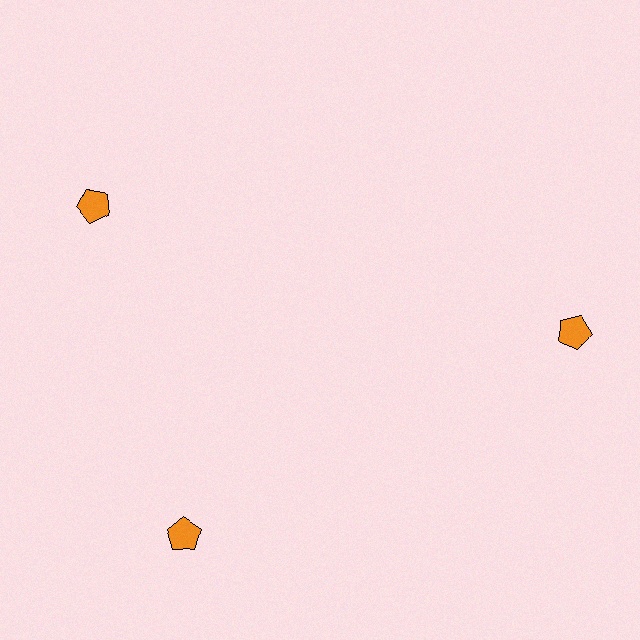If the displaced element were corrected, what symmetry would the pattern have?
It would have 3-fold rotational symmetry — the pattern would map onto itself every 120 degrees.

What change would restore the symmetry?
The symmetry would be restored by rotating it back into even spacing with its neighbors so that all 3 pentagons sit at equal angles and equal distance from the center.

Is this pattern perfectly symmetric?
No. The 3 orange pentagons are arranged in a ring, but one element near the 11 o'clock position is rotated out of alignment along the ring, breaking the 3-fold rotational symmetry.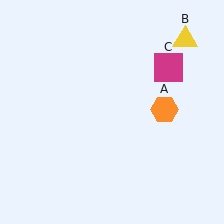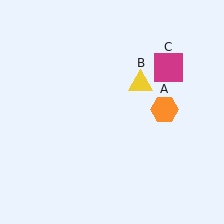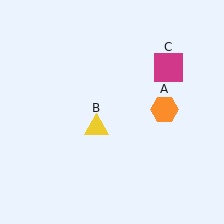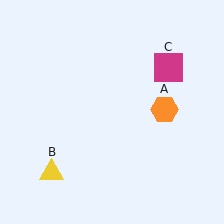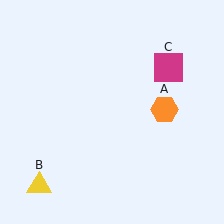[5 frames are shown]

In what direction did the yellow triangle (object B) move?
The yellow triangle (object B) moved down and to the left.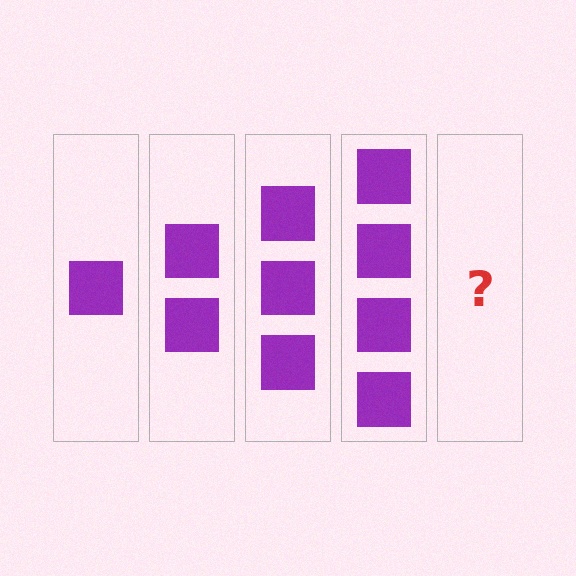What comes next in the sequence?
The next element should be 5 squares.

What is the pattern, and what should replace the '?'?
The pattern is that each step adds one more square. The '?' should be 5 squares.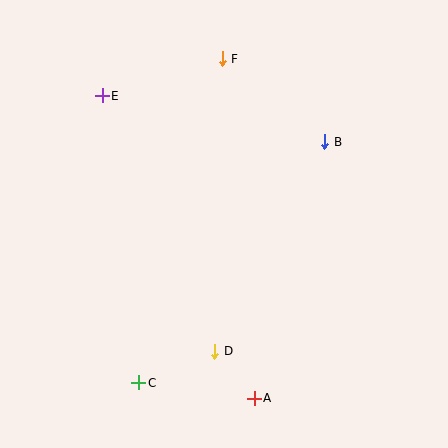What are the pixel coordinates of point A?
Point A is at (254, 398).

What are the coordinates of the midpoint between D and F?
The midpoint between D and F is at (218, 205).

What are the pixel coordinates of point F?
Point F is at (222, 59).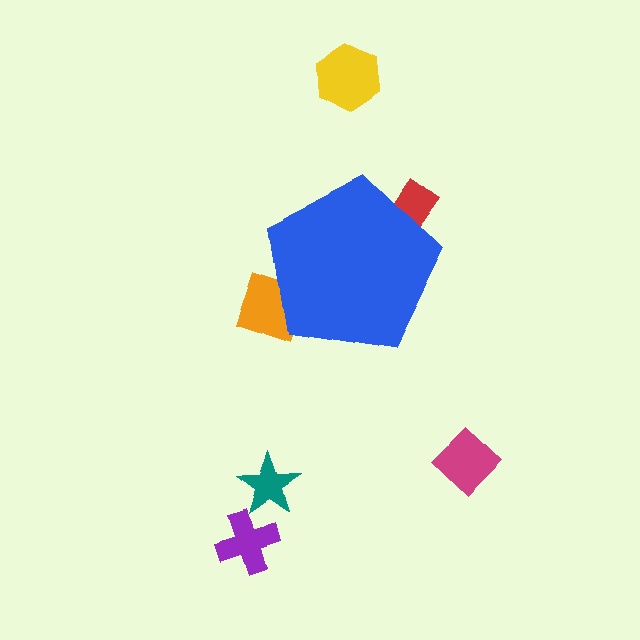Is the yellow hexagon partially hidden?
No, the yellow hexagon is fully visible.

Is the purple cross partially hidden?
No, the purple cross is fully visible.